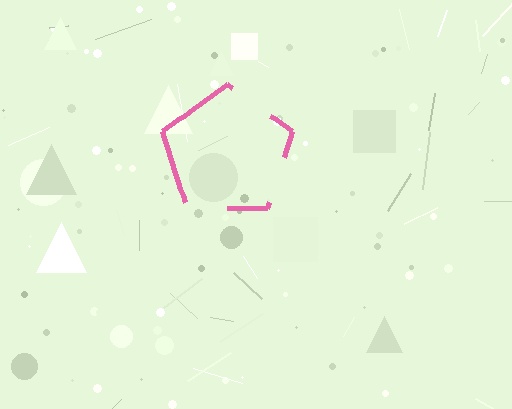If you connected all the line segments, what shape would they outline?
They would outline a pentagon.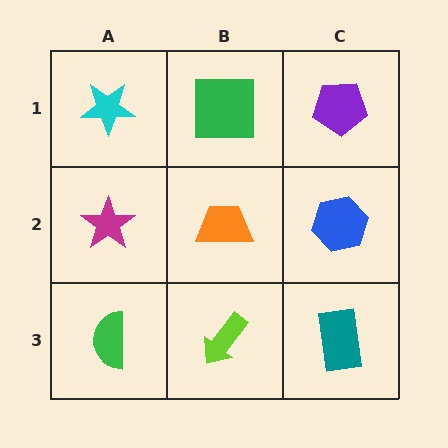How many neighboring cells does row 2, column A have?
3.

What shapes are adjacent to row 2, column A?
A cyan star (row 1, column A), a green semicircle (row 3, column A), an orange trapezoid (row 2, column B).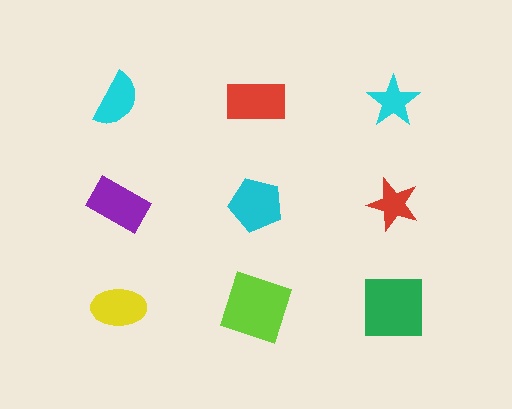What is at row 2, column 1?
A purple rectangle.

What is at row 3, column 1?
A yellow ellipse.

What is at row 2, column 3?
A red star.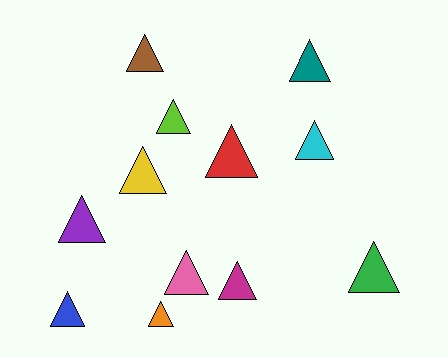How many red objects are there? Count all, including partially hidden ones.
There is 1 red object.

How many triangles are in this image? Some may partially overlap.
There are 12 triangles.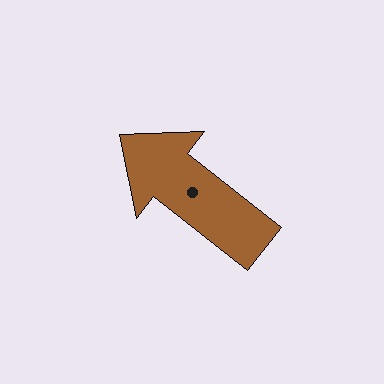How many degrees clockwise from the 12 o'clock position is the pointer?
Approximately 308 degrees.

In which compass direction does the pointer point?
Northwest.